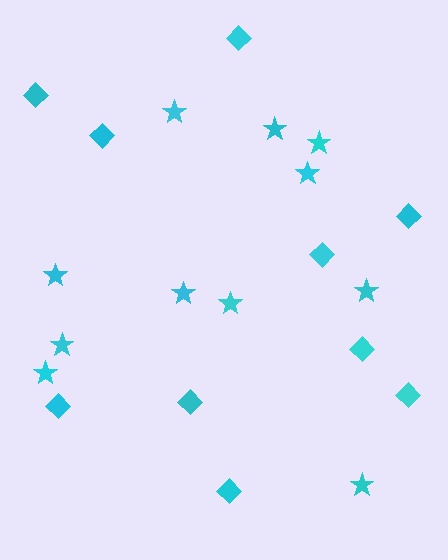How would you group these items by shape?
There are 2 groups: one group of stars (11) and one group of diamonds (10).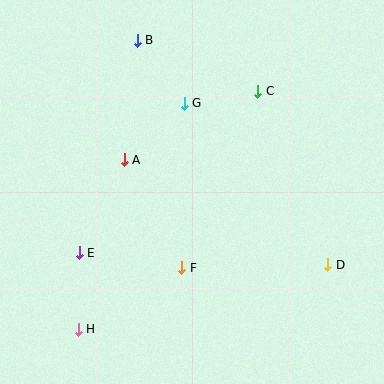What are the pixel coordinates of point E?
Point E is at (79, 253).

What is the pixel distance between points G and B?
The distance between G and B is 78 pixels.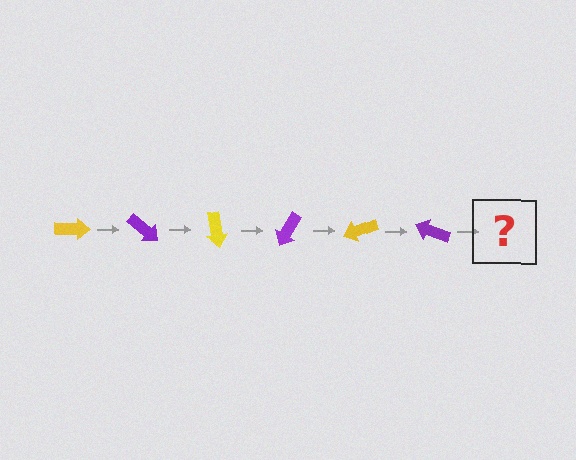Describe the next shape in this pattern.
It should be a yellow arrow, rotated 240 degrees from the start.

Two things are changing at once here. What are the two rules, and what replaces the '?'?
The two rules are that it rotates 40 degrees each step and the color cycles through yellow and purple. The '?' should be a yellow arrow, rotated 240 degrees from the start.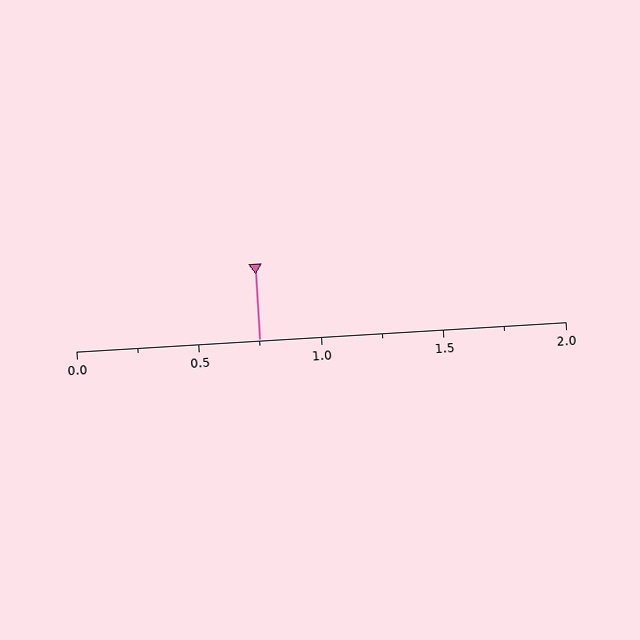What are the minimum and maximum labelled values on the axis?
The axis runs from 0.0 to 2.0.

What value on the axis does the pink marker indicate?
The marker indicates approximately 0.75.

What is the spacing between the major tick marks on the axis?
The major ticks are spaced 0.5 apart.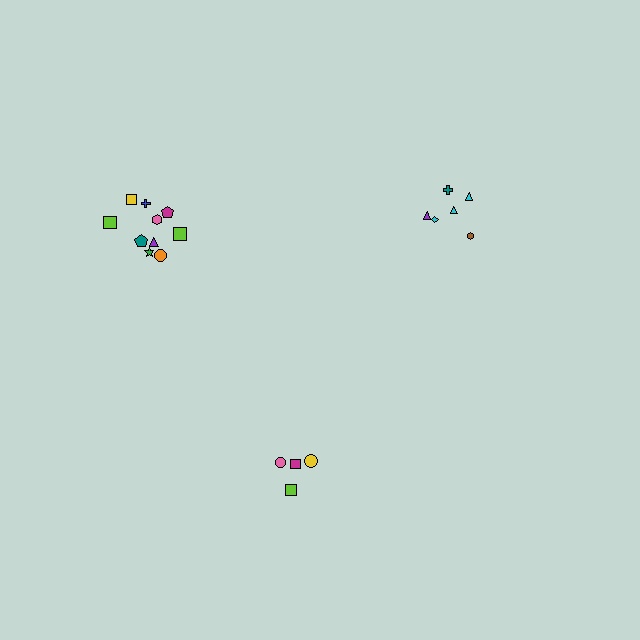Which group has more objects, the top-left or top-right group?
The top-left group.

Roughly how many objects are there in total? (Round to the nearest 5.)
Roughly 20 objects in total.